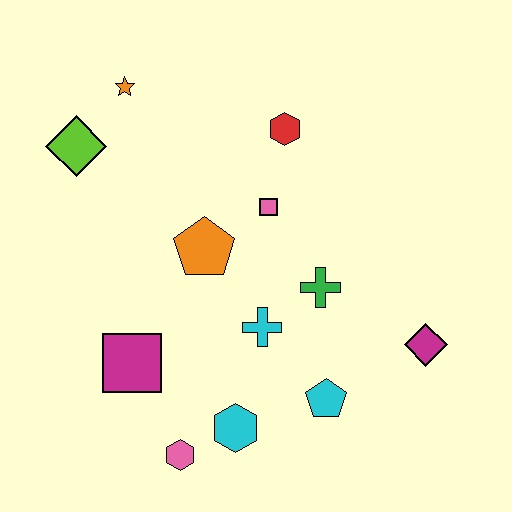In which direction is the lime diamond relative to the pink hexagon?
The lime diamond is above the pink hexagon.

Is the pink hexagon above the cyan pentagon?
No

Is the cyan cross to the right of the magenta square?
Yes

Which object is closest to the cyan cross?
The green cross is closest to the cyan cross.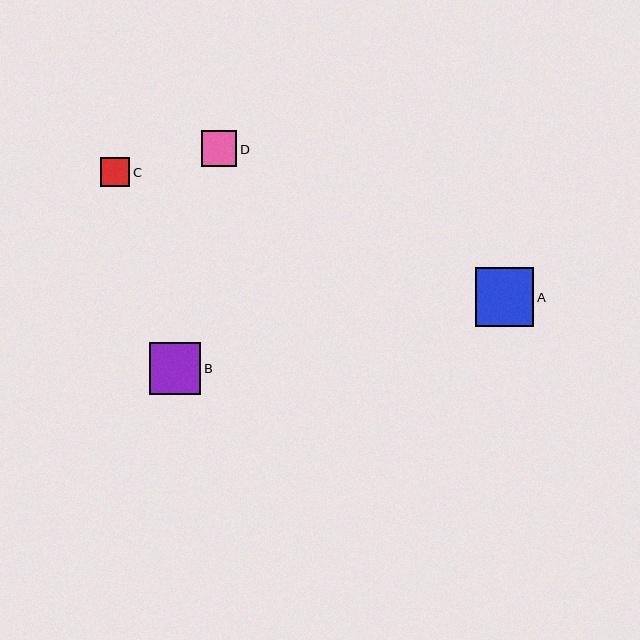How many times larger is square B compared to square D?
Square B is approximately 1.5 times the size of square D.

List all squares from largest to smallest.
From largest to smallest: A, B, D, C.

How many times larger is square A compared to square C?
Square A is approximately 2.0 times the size of square C.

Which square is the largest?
Square A is the largest with a size of approximately 58 pixels.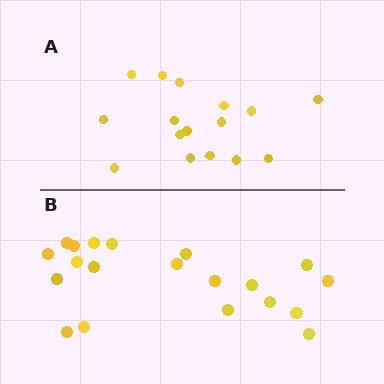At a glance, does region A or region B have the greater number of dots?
Region B (the bottom region) has more dots.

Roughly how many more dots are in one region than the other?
Region B has about 4 more dots than region A.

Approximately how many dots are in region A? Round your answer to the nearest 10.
About 20 dots. (The exact count is 16, which rounds to 20.)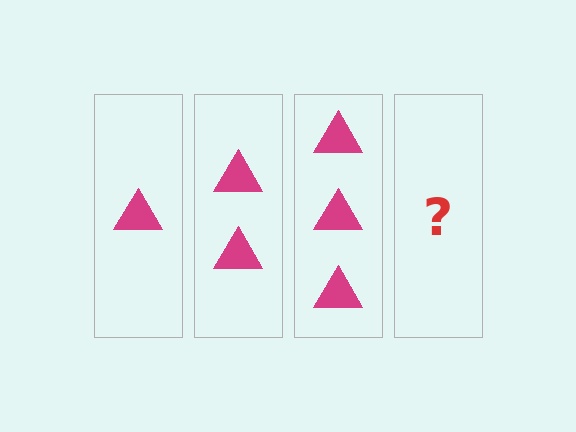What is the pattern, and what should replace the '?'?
The pattern is that each step adds one more triangle. The '?' should be 4 triangles.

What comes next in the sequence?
The next element should be 4 triangles.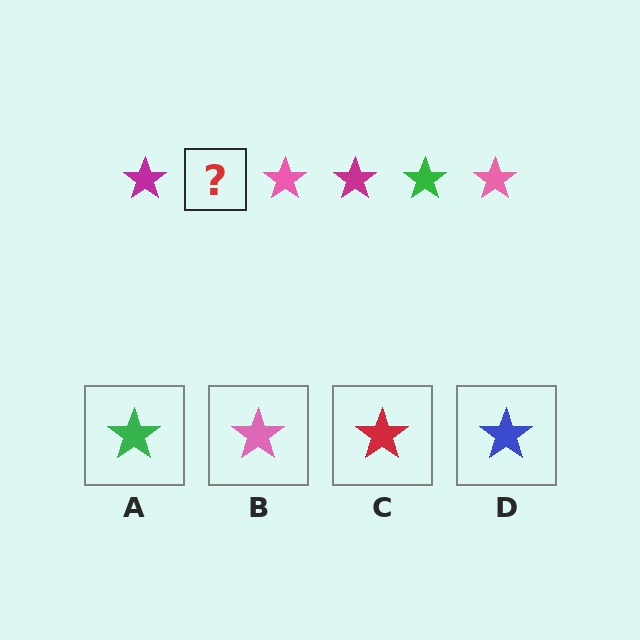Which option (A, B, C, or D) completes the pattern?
A.